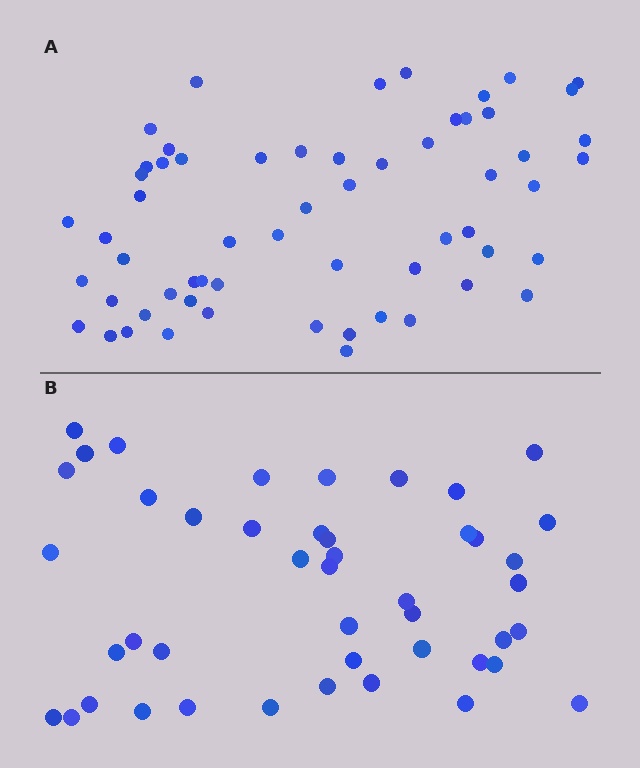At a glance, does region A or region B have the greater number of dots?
Region A (the top region) has more dots.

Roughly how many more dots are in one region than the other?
Region A has approximately 15 more dots than region B.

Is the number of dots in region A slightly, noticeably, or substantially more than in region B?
Region A has noticeably more, but not dramatically so. The ratio is roughly 1.3 to 1.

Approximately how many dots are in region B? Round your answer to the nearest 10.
About 40 dots. (The exact count is 45, which rounds to 40.)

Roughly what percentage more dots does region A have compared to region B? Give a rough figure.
About 35% more.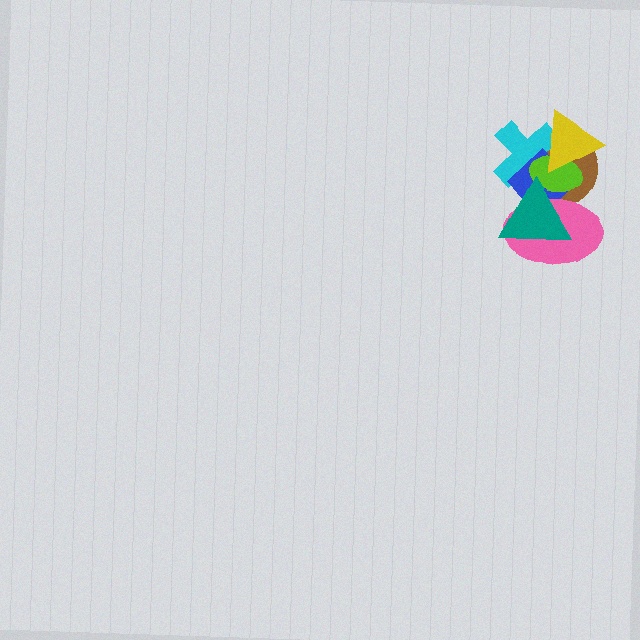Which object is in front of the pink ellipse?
The teal triangle is in front of the pink ellipse.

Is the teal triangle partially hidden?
No, no other shape covers it.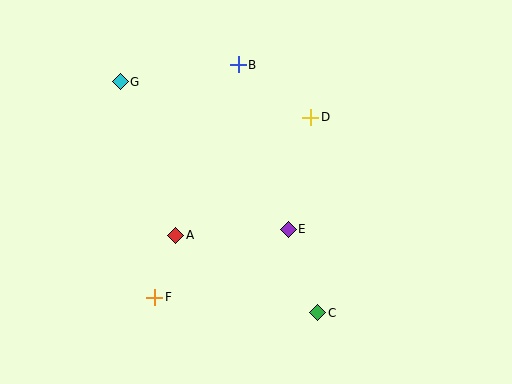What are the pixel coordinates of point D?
Point D is at (311, 117).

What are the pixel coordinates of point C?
Point C is at (318, 313).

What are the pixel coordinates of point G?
Point G is at (120, 82).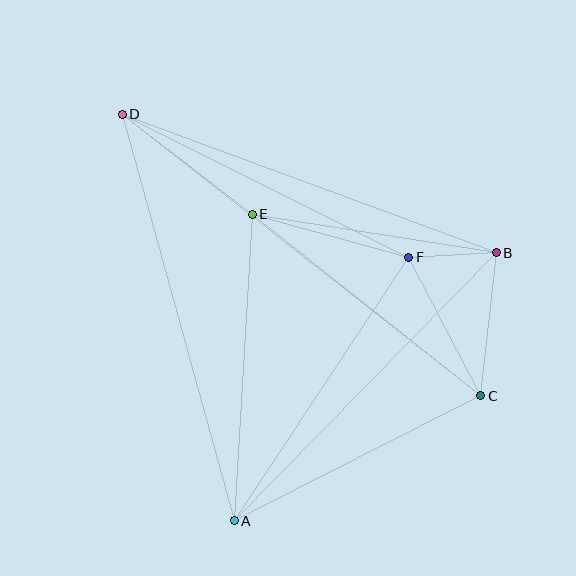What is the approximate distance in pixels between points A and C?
The distance between A and C is approximately 276 pixels.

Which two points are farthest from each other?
Points C and D are farthest from each other.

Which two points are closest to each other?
Points B and F are closest to each other.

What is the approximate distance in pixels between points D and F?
The distance between D and F is approximately 320 pixels.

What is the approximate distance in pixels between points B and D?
The distance between B and D is approximately 399 pixels.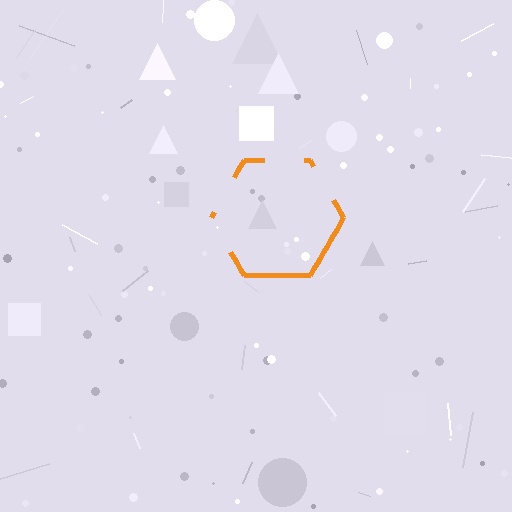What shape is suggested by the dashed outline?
The dashed outline suggests a hexagon.